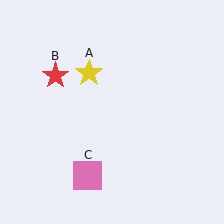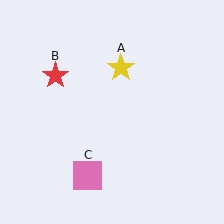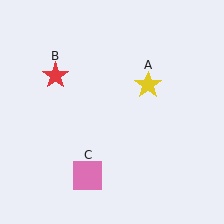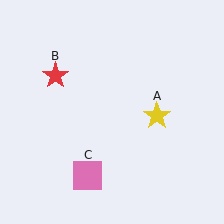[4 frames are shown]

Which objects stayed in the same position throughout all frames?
Red star (object B) and pink square (object C) remained stationary.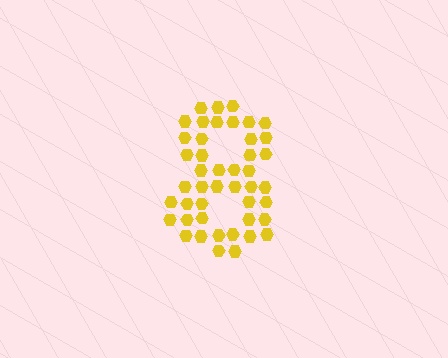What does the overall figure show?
The overall figure shows the digit 8.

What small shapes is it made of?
It is made of small hexagons.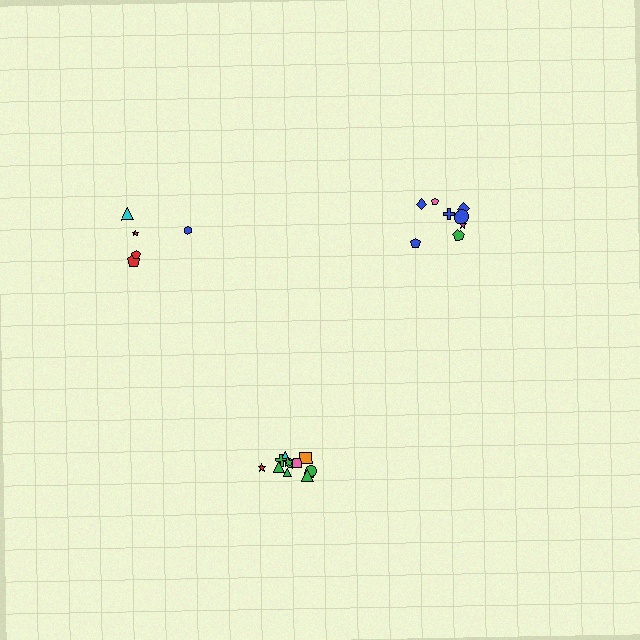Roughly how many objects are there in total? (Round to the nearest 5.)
Roughly 25 objects in total.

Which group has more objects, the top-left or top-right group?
The top-right group.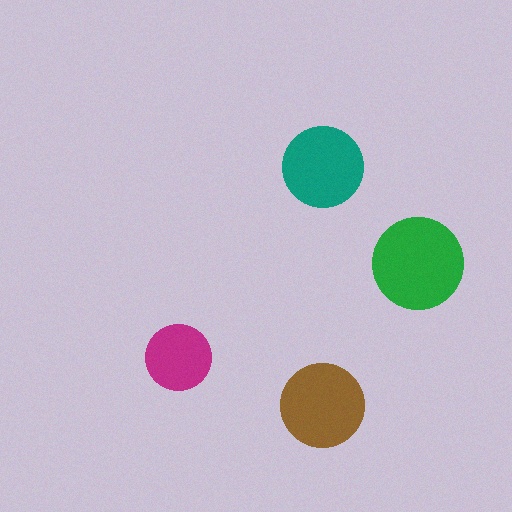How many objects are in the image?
There are 4 objects in the image.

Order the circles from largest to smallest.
the green one, the brown one, the teal one, the magenta one.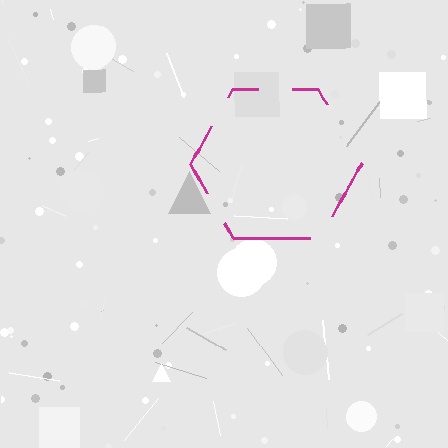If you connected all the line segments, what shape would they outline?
They would outline a hexagon.